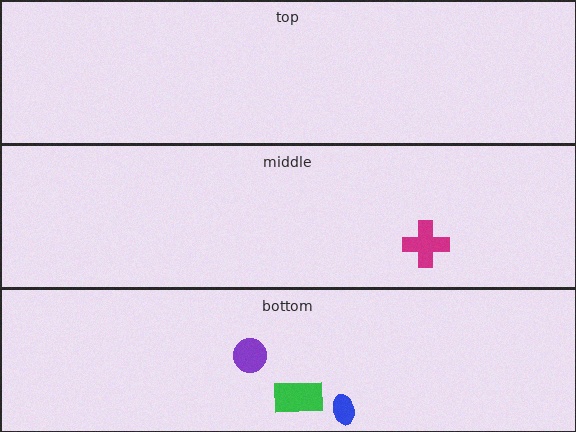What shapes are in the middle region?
The magenta cross.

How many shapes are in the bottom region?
3.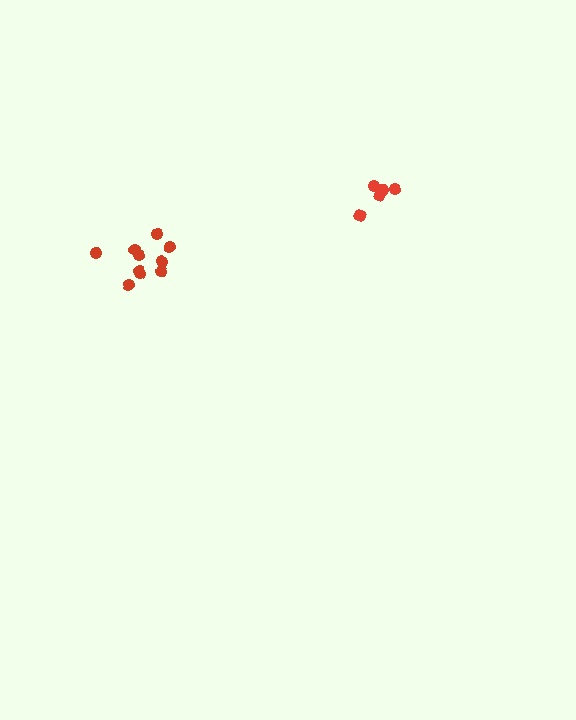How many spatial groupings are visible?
There are 2 spatial groupings.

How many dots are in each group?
Group 1: 6 dots, Group 2: 10 dots (16 total).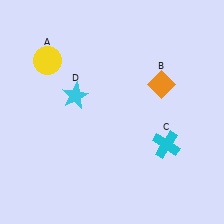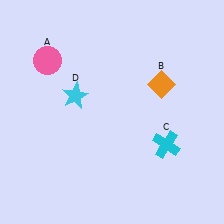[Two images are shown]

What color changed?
The circle (A) changed from yellow in Image 1 to pink in Image 2.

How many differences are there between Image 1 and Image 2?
There is 1 difference between the two images.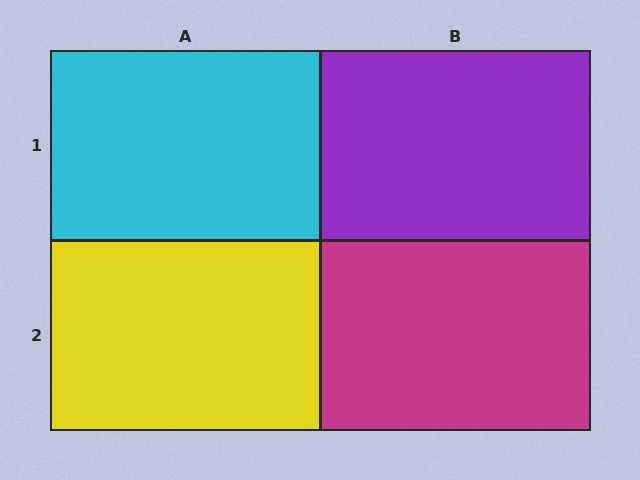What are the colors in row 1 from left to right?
Cyan, purple.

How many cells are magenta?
1 cell is magenta.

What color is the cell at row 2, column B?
Magenta.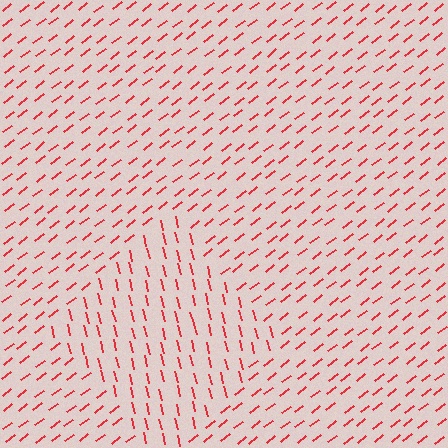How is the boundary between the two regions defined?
The boundary is defined purely by a change in line orientation (approximately 66 degrees difference). All lines are the same color and thickness.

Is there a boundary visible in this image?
Yes, there is a texture boundary formed by a change in line orientation.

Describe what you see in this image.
The image is filled with small red line segments. A diamond region in the image has lines oriented differently from the surrounding lines, creating a visible texture boundary.